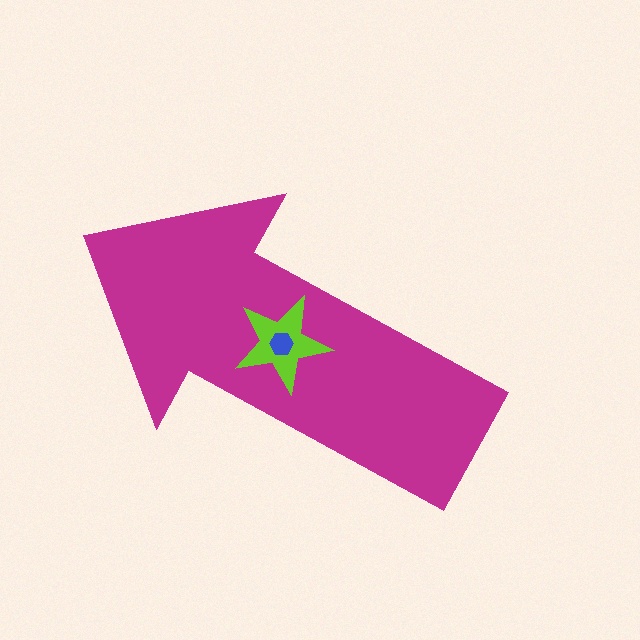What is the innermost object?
The blue hexagon.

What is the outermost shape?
The magenta arrow.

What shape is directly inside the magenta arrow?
The lime star.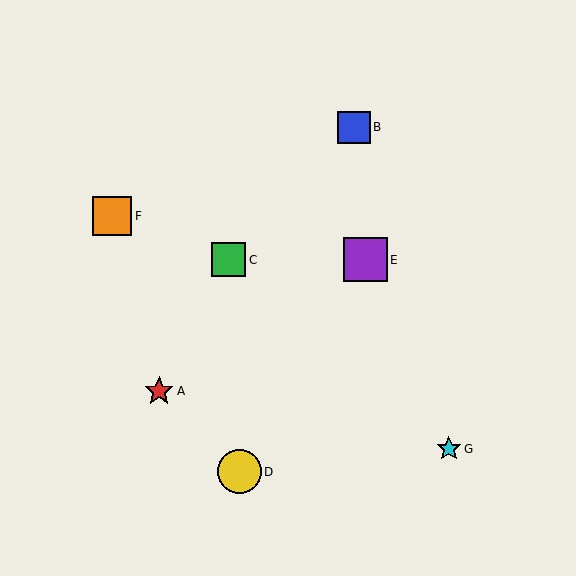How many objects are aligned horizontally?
2 objects (C, E) are aligned horizontally.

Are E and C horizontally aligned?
Yes, both are at y≈260.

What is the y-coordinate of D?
Object D is at y≈472.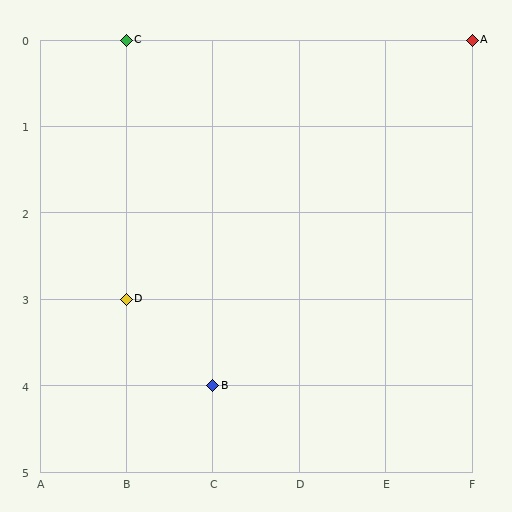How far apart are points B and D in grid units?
Points B and D are 1 column and 1 row apart (about 1.4 grid units diagonally).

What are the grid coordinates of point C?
Point C is at grid coordinates (B, 0).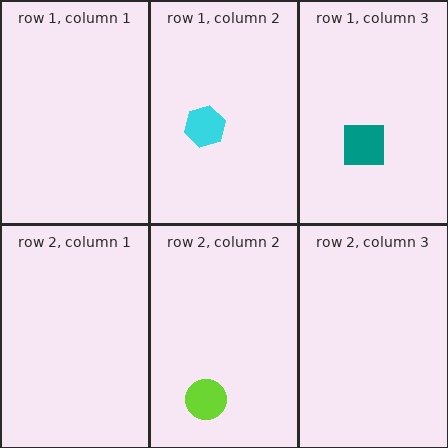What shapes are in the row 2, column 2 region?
The lime circle.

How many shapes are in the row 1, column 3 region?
1.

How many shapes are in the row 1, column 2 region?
1.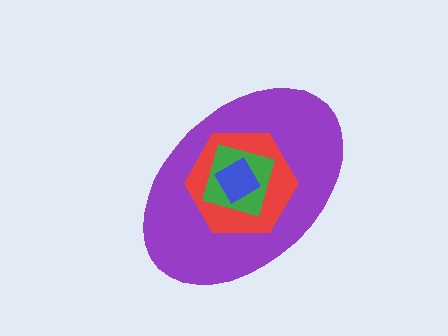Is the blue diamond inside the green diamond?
Yes.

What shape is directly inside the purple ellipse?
The red hexagon.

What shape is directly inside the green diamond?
The blue diamond.